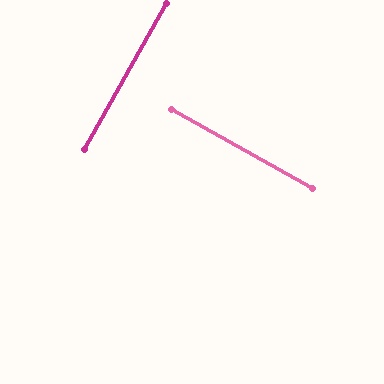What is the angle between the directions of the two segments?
Approximately 90 degrees.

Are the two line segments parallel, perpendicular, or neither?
Perpendicular — they meet at approximately 90°.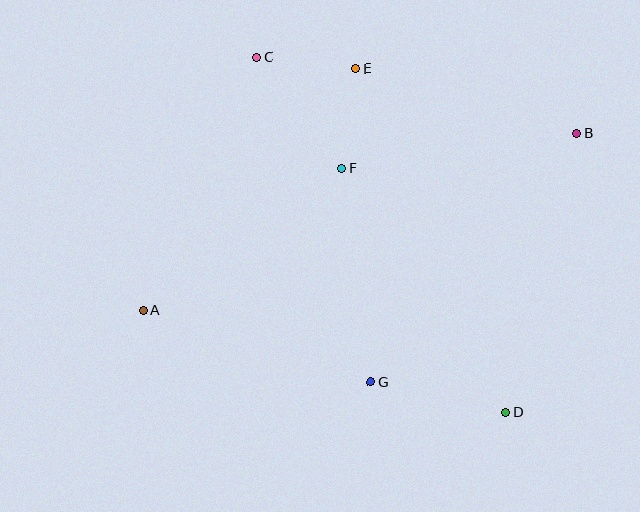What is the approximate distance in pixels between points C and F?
The distance between C and F is approximately 140 pixels.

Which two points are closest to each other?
Points C and E are closest to each other.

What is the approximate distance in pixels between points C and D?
The distance between C and D is approximately 433 pixels.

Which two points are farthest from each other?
Points A and B are farthest from each other.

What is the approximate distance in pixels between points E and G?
The distance between E and G is approximately 314 pixels.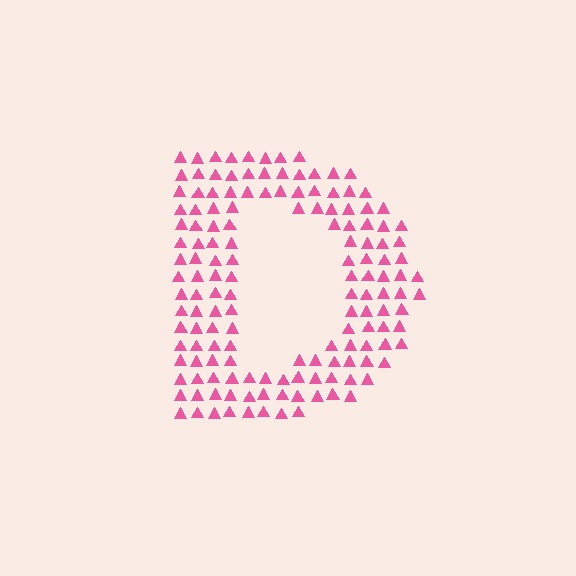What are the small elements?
The small elements are triangles.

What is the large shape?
The large shape is the letter D.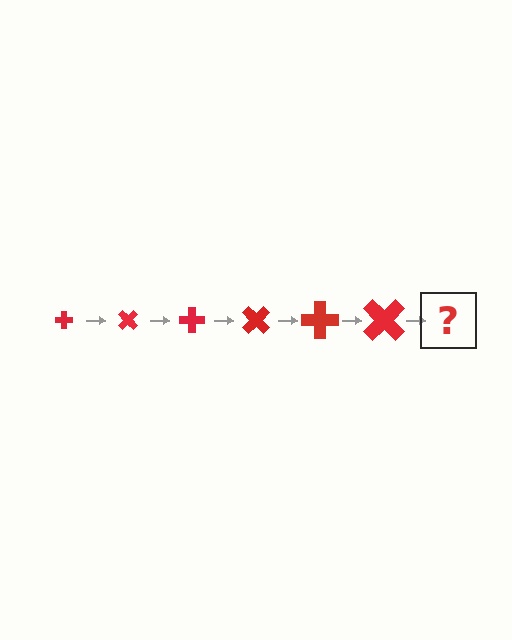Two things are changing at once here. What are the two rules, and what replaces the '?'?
The two rules are that the cross grows larger each step and it rotates 45 degrees each step. The '?' should be a cross, larger than the previous one and rotated 270 degrees from the start.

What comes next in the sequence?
The next element should be a cross, larger than the previous one and rotated 270 degrees from the start.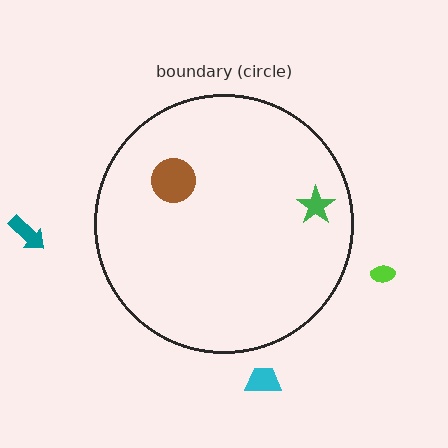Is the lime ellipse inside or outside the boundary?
Outside.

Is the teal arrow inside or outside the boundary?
Outside.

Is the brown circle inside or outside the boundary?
Inside.